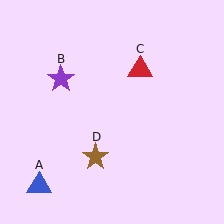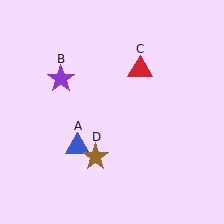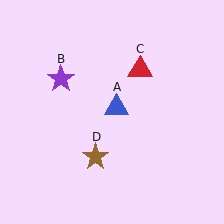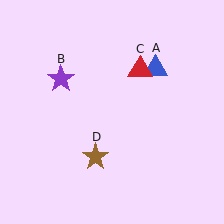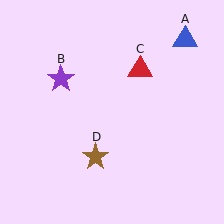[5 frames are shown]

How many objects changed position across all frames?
1 object changed position: blue triangle (object A).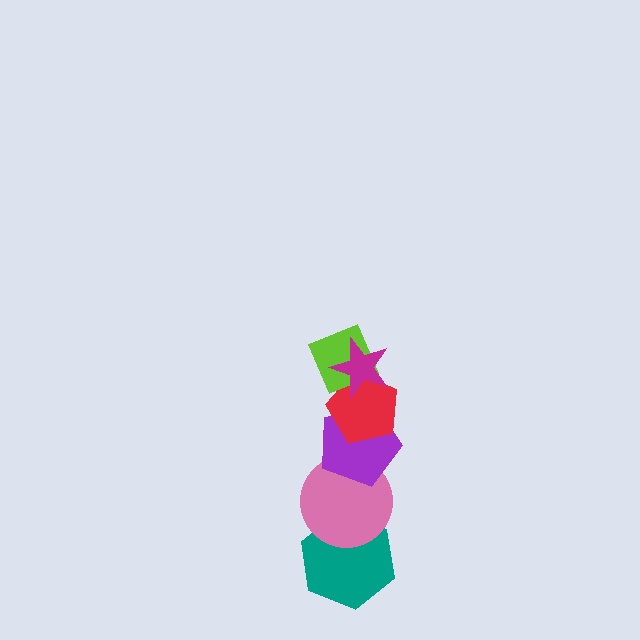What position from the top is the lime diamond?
The lime diamond is 2nd from the top.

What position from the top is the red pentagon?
The red pentagon is 3rd from the top.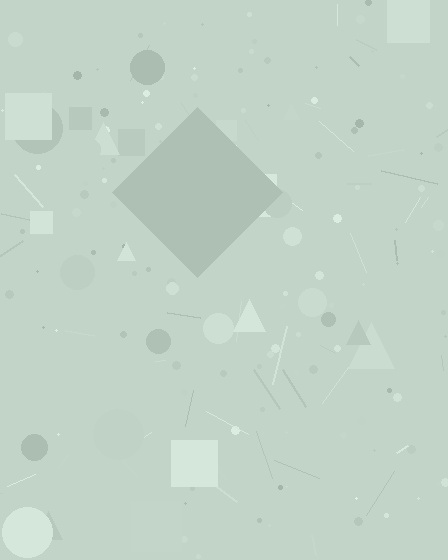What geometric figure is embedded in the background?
A diamond is embedded in the background.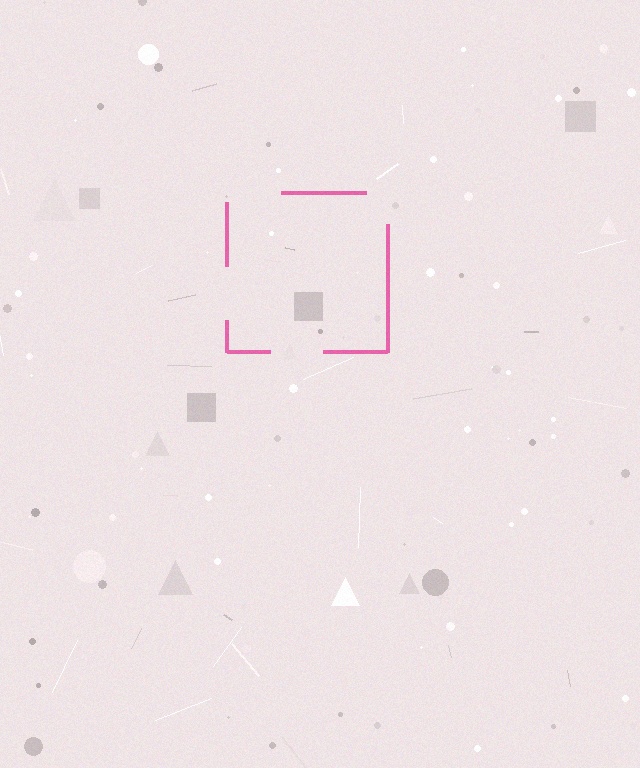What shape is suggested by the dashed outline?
The dashed outline suggests a square.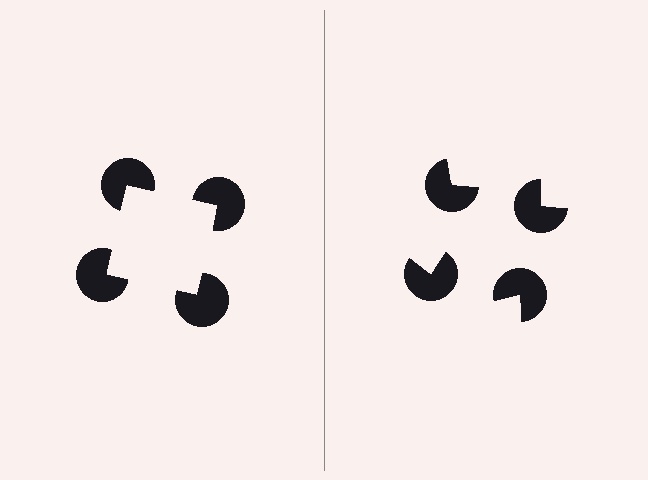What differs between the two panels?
The pac-man discs are positioned identically on both sides; only the wedge orientations differ. On the left they align to a square; on the right they are misaligned.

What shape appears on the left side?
An illusory square.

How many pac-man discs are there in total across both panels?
8 — 4 on each side.